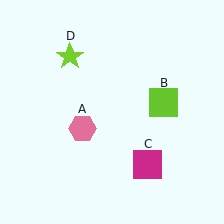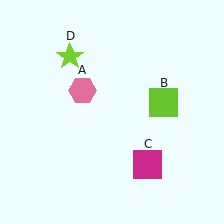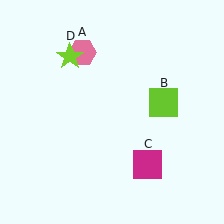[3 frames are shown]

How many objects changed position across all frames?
1 object changed position: pink hexagon (object A).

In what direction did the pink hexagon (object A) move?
The pink hexagon (object A) moved up.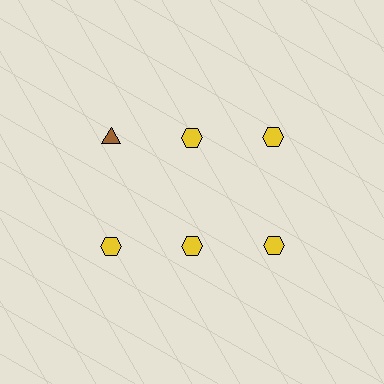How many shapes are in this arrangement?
There are 6 shapes arranged in a grid pattern.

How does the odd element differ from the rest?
It differs in both color (brown instead of yellow) and shape (triangle instead of hexagon).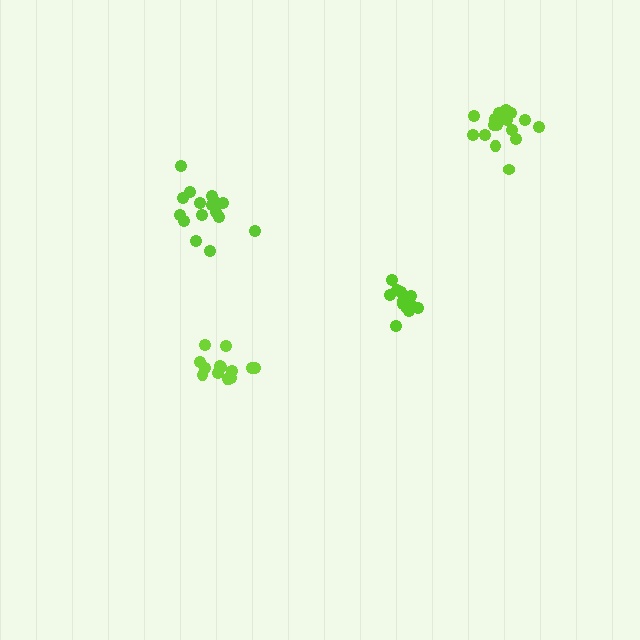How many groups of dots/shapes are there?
There are 4 groups.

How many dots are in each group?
Group 1: 14 dots, Group 2: 14 dots, Group 3: 18 dots, Group 4: 16 dots (62 total).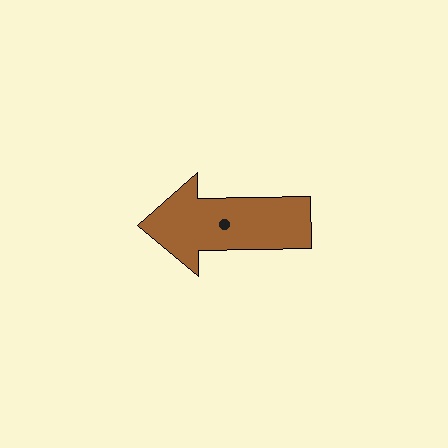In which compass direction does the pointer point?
West.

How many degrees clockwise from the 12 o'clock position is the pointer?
Approximately 269 degrees.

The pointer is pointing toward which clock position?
Roughly 9 o'clock.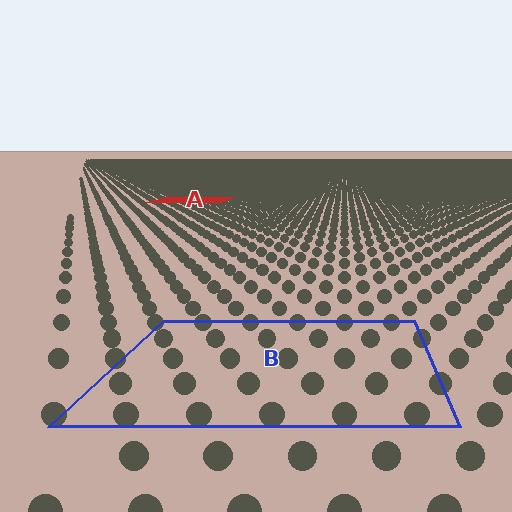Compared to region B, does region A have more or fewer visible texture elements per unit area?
Region A has more texture elements per unit area — they are packed more densely because it is farther away.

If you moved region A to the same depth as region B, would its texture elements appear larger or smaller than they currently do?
They would appear larger. At a closer depth, the same texture elements are projected at a bigger on-screen size.